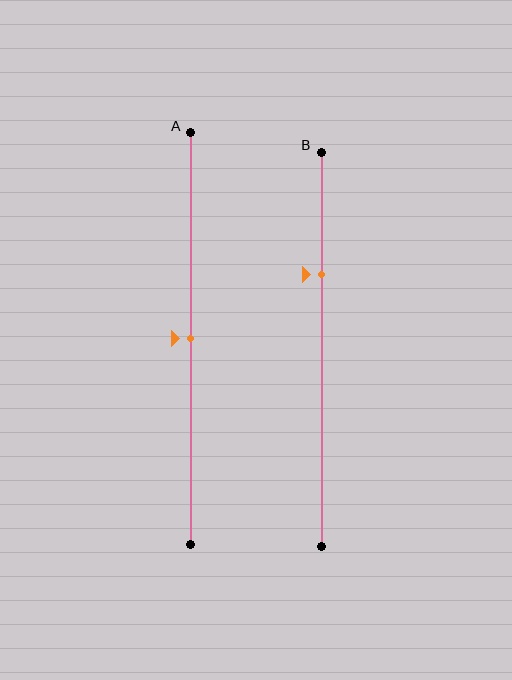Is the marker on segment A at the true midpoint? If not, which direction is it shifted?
Yes, the marker on segment A is at the true midpoint.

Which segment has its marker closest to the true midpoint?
Segment A has its marker closest to the true midpoint.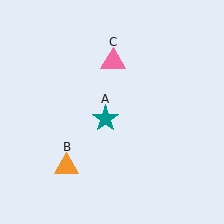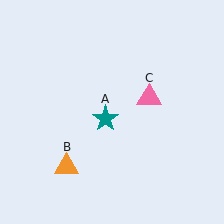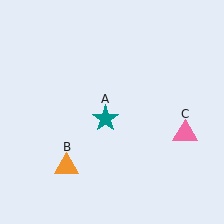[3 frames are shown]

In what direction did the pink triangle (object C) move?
The pink triangle (object C) moved down and to the right.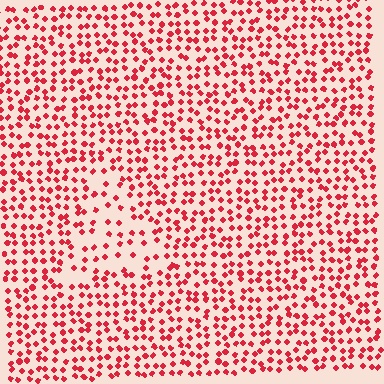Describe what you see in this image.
The image contains small red elements arranged at two different densities. A triangle-shaped region is visible where the elements are less densely packed than the surrounding area.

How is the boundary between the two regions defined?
The boundary is defined by a change in element density (approximately 1.9x ratio). All elements are the same color, size, and shape.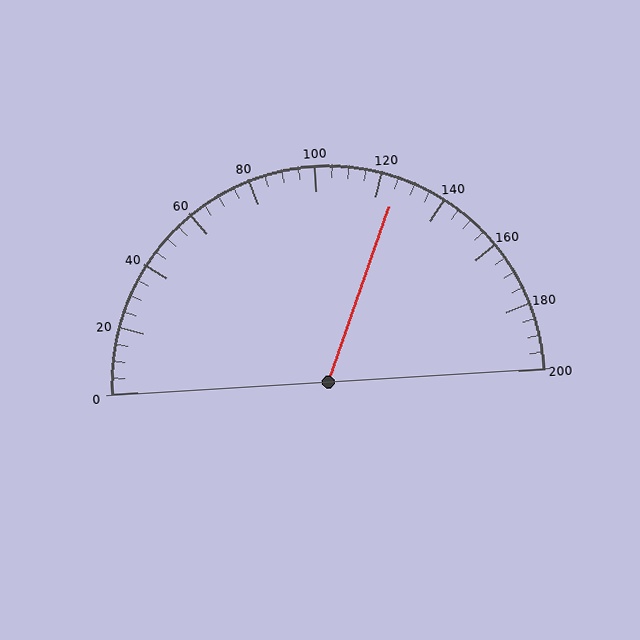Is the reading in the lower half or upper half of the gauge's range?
The reading is in the upper half of the range (0 to 200).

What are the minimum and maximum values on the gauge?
The gauge ranges from 0 to 200.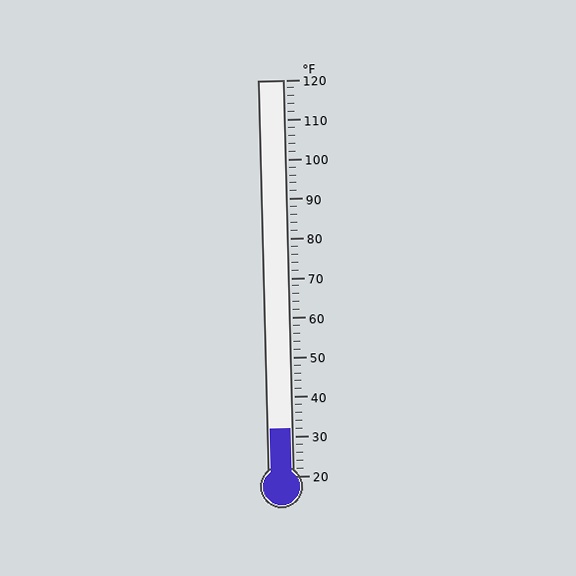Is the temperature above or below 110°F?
The temperature is below 110°F.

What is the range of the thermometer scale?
The thermometer scale ranges from 20°F to 120°F.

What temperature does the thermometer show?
The thermometer shows approximately 32°F.